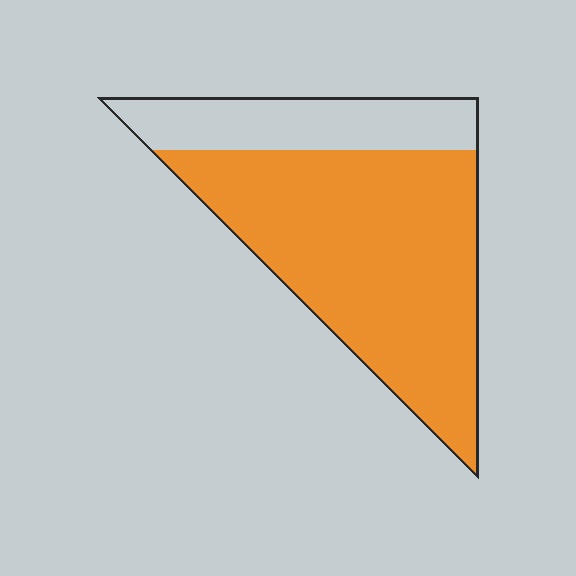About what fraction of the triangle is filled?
About three quarters (3/4).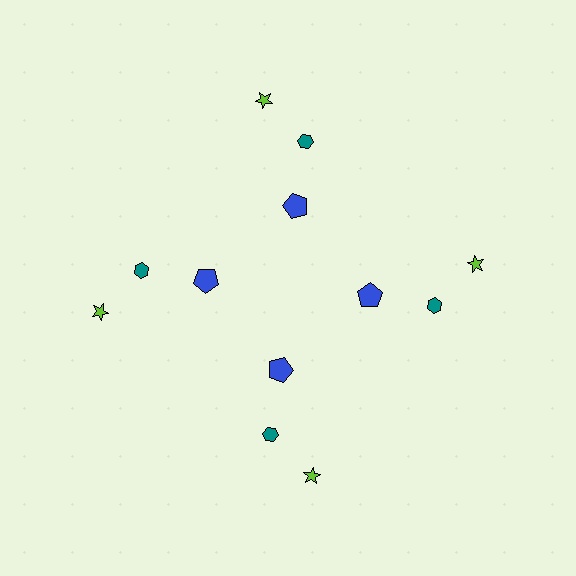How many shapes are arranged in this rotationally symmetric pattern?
There are 12 shapes, arranged in 4 groups of 3.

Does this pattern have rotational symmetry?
Yes, this pattern has 4-fold rotational symmetry. It looks the same after rotating 90 degrees around the center.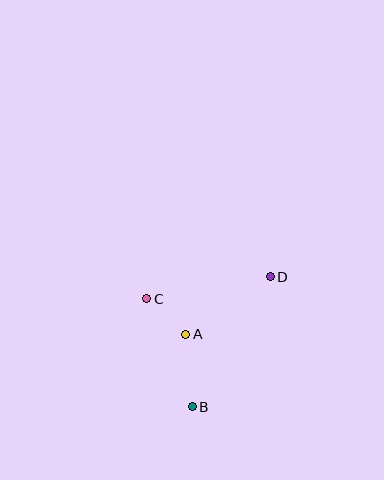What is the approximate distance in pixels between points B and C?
The distance between B and C is approximately 117 pixels.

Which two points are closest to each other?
Points A and C are closest to each other.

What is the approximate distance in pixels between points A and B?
The distance between A and B is approximately 73 pixels.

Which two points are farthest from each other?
Points B and D are farthest from each other.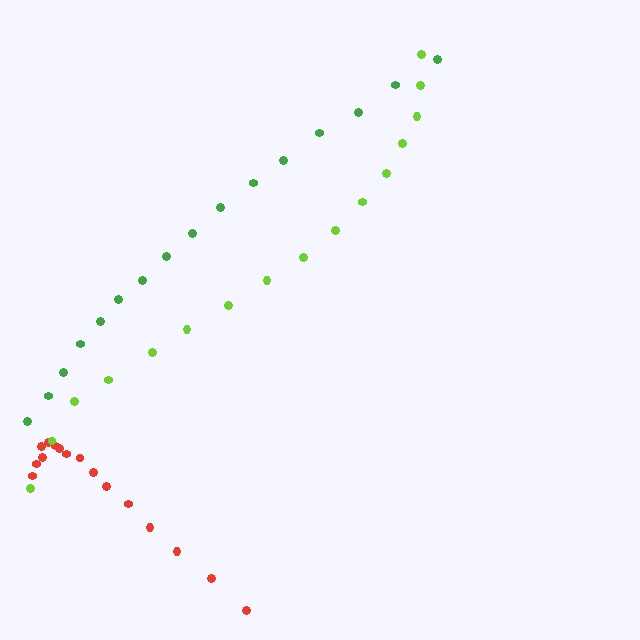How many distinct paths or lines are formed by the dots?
There are 3 distinct paths.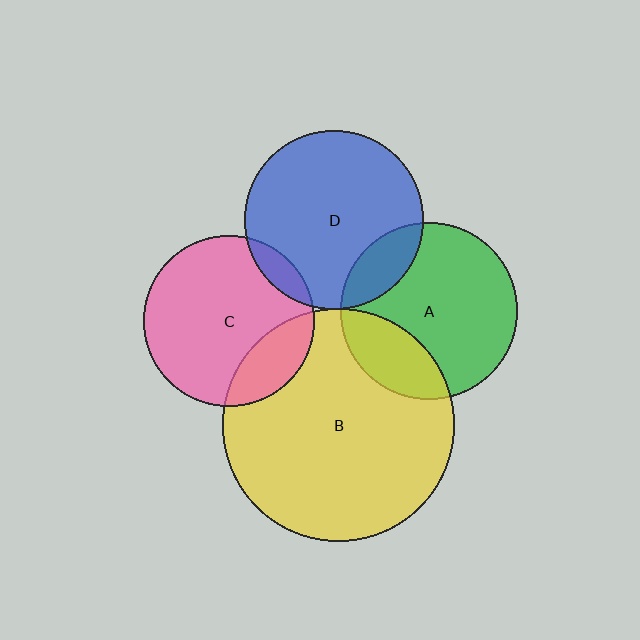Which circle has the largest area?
Circle B (yellow).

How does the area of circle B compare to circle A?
Approximately 1.7 times.